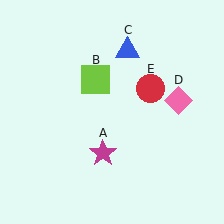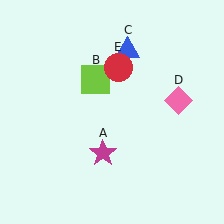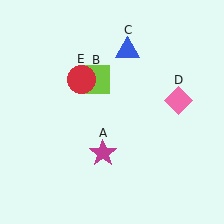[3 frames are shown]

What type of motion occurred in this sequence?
The red circle (object E) rotated counterclockwise around the center of the scene.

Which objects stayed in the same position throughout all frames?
Magenta star (object A) and lime square (object B) and blue triangle (object C) and pink diamond (object D) remained stationary.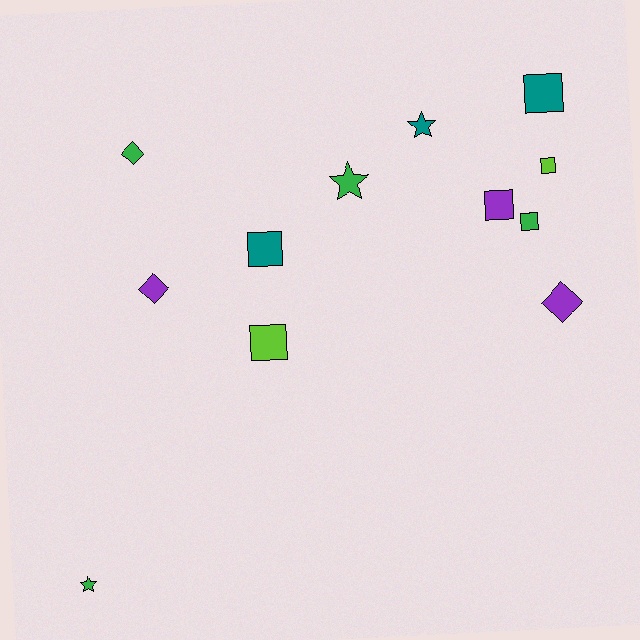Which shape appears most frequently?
Square, with 6 objects.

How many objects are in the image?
There are 12 objects.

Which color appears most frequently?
Green, with 4 objects.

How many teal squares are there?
There are 2 teal squares.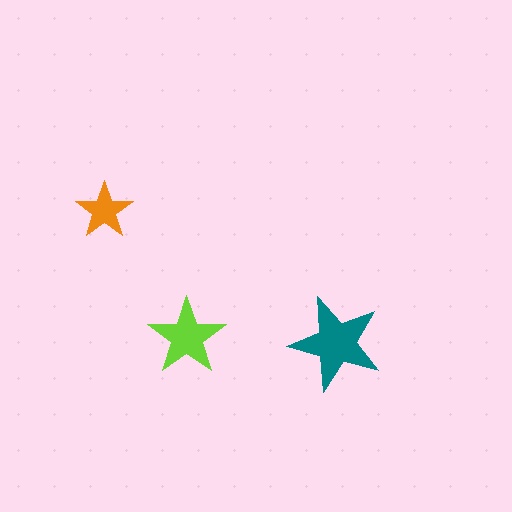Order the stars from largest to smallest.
the teal one, the lime one, the orange one.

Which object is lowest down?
The teal star is bottommost.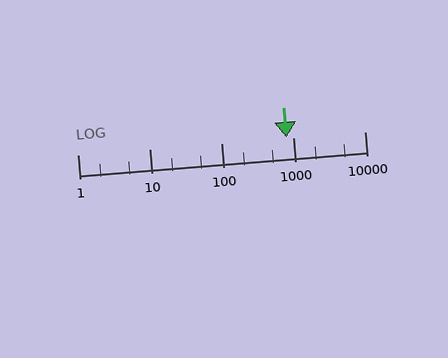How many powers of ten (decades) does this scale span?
The scale spans 4 decades, from 1 to 10000.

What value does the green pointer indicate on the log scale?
The pointer indicates approximately 820.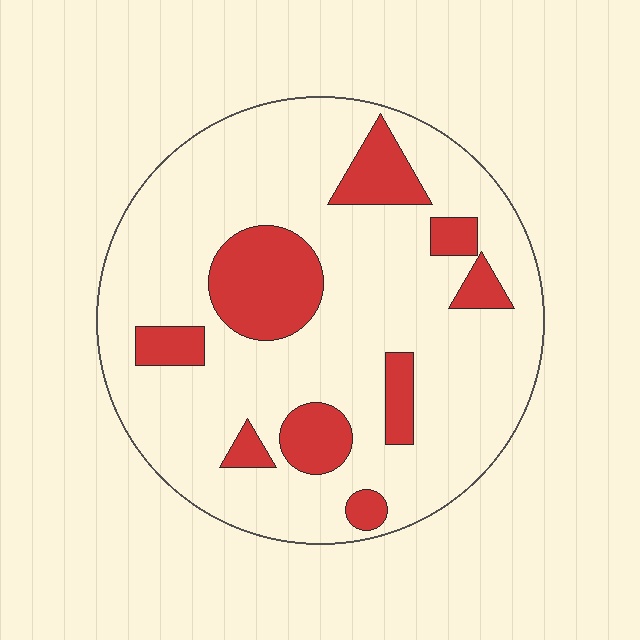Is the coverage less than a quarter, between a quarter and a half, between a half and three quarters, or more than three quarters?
Less than a quarter.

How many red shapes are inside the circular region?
9.